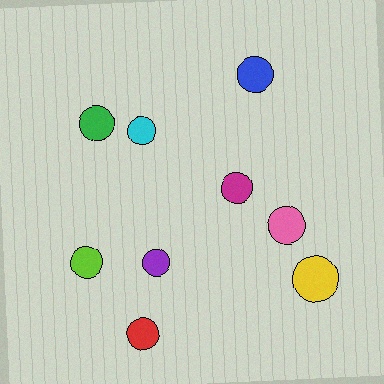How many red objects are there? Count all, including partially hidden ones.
There is 1 red object.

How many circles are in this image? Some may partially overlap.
There are 9 circles.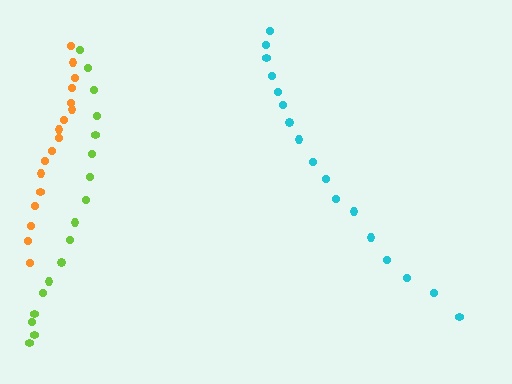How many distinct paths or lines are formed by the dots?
There are 3 distinct paths.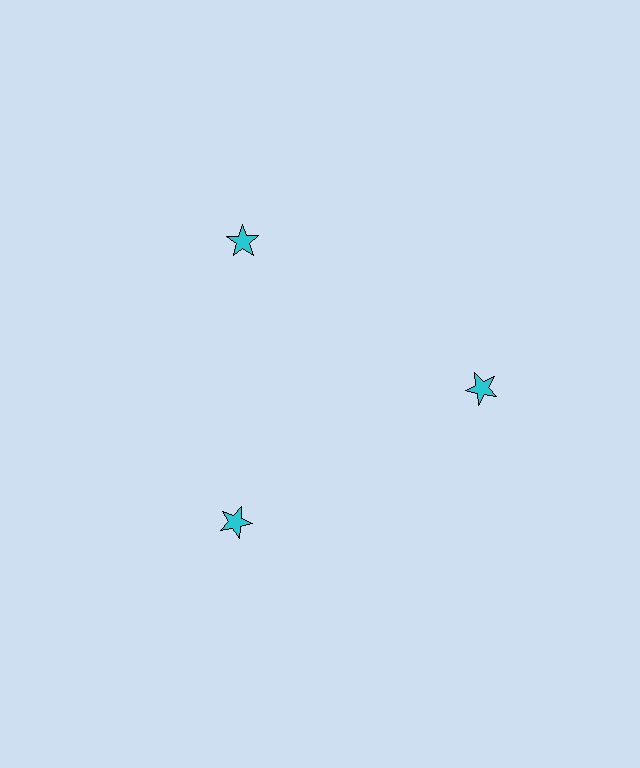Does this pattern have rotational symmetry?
Yes, this pattern has 3-fold rotational symmetry. It looks the same after rotating 120 degrees around the center.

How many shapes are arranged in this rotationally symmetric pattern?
There are 3 shapes, arranged in 3 groups of 1.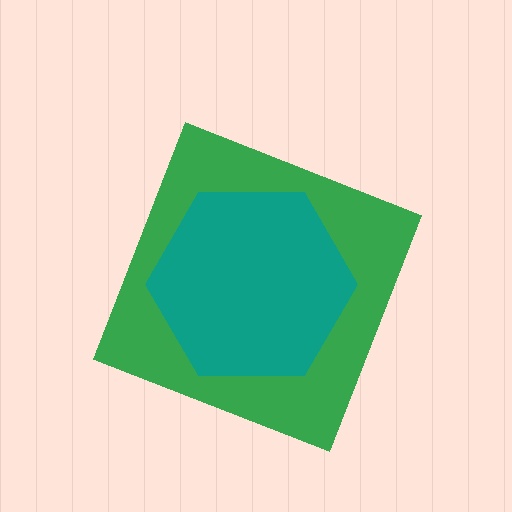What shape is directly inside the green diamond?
The teal hexagon.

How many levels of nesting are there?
2.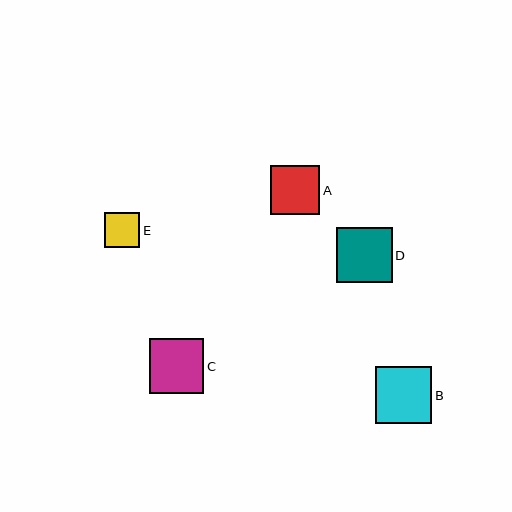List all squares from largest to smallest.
From largest to smallest: B, D, C, A, E.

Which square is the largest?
Square B is the largest with a size of approximately 56 pixels.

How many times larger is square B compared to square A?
Square B is approximately 1.1 times the size of square A.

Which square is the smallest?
Square E is the smallest with a size of approximately 35 pixels.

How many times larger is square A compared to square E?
Square A is approximately 1.4 times the size of square E.